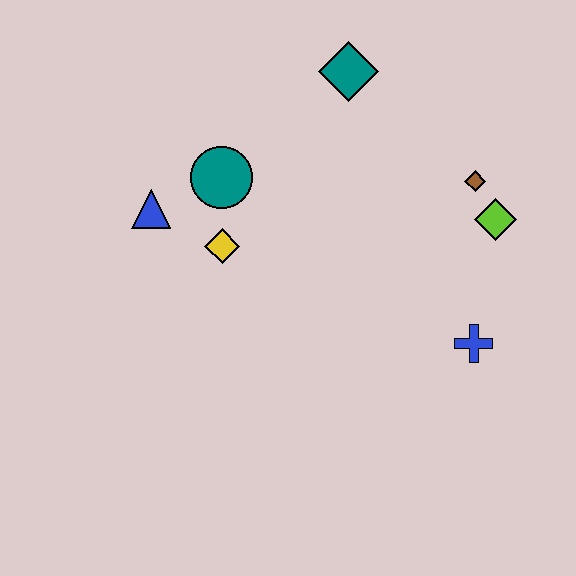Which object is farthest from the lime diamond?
The blue triangle is farthest from the lime diamond.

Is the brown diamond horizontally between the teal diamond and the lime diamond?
Yes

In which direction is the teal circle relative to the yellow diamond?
The teal circle is above the yellow diamond.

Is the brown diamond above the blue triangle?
Yes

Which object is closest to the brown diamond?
The lime diamond is closest to the brown diamond.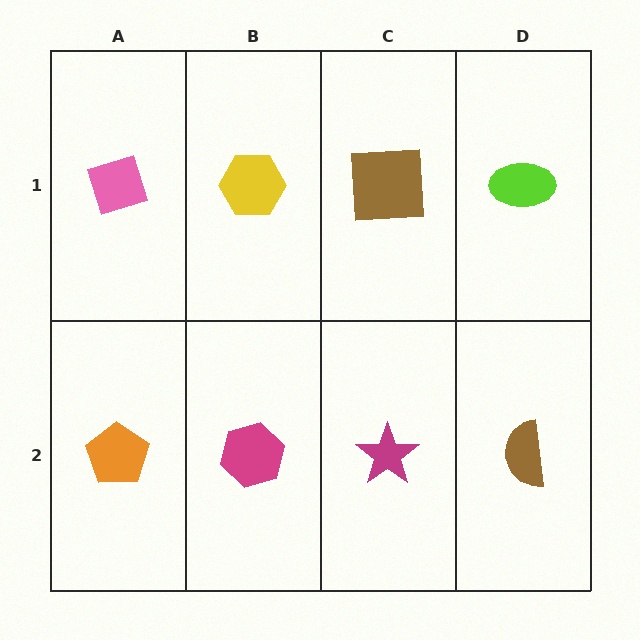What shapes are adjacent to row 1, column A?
An orange pentagon (row 2, column A), a yellow hexagon (row 1, column B).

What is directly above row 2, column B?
A yellow hexagon.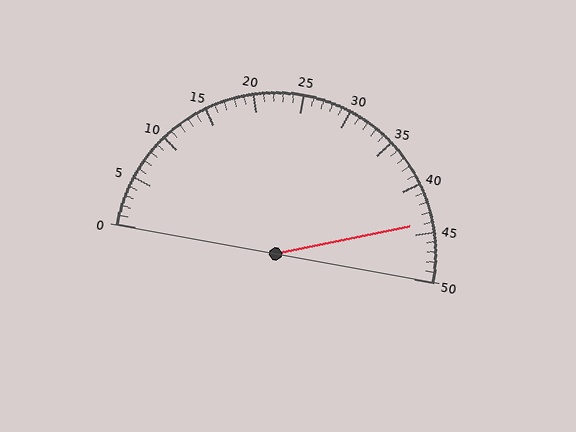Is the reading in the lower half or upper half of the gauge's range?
The reading is in the upper half of the range (0 to 50).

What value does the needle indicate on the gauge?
The needle indicates approximately 44.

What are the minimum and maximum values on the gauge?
The gauge ranges from 0 to 50.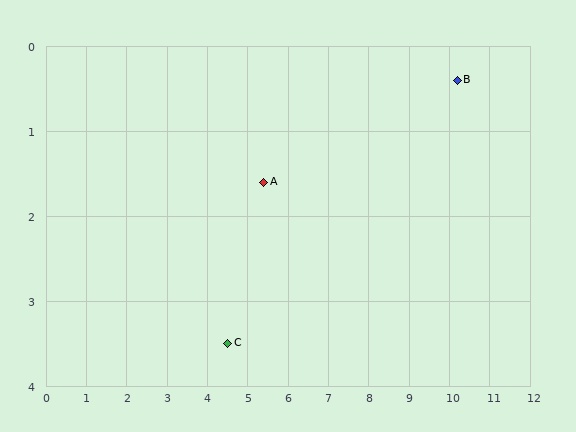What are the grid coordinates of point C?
Point C is at approximately (4.5, 3.5).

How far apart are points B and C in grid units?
Points B and C are about 6.5 grid units apart.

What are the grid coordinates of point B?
Point B is at approximately (10.2, 0.4).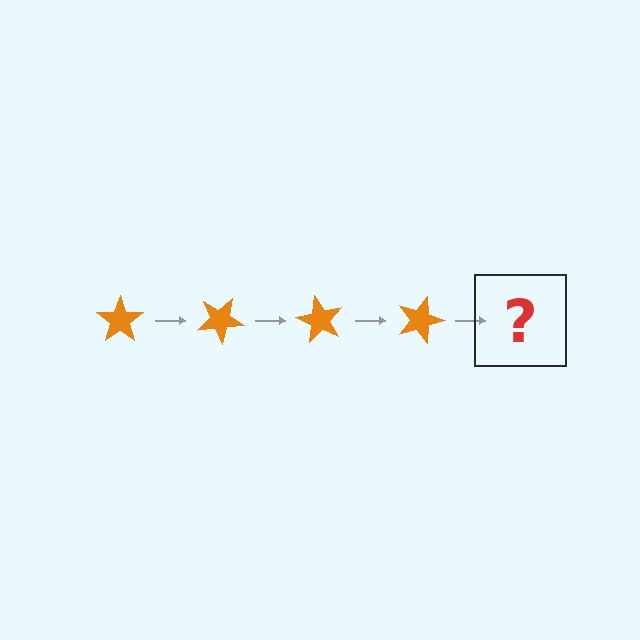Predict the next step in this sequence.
The next step is an orange star rotated 120 degrees.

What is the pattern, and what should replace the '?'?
The pattern is that the star rotates 30 degrees each step. The '?' should be an orange star rotated 120 degrees.